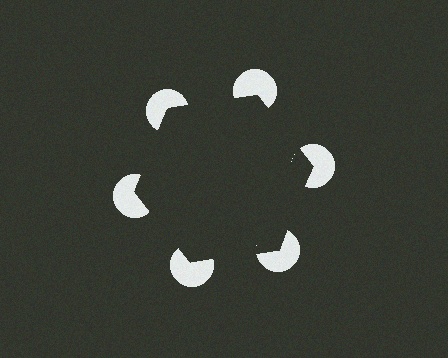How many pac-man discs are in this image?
There are 6 — one at each vertex of the illusory hexagon.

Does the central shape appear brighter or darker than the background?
It typically appears slightly darker than the background, even though no actual brightness change is drawn.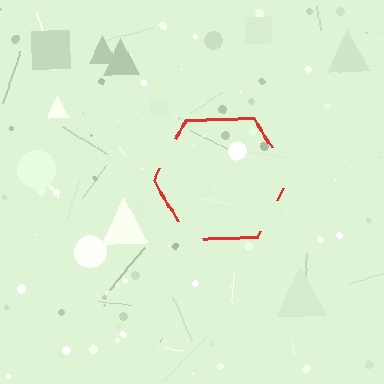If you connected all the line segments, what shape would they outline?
They would outline a hexagon.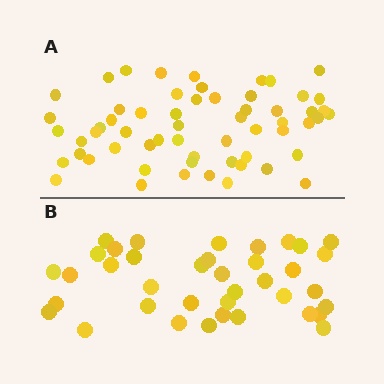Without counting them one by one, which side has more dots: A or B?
Region A (the top region) has more dots.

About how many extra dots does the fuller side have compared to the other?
Region A has approximately 20 more dots than region B.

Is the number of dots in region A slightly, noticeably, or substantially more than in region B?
Region A has substantially more. The ratio is roughly 1.6 to 1.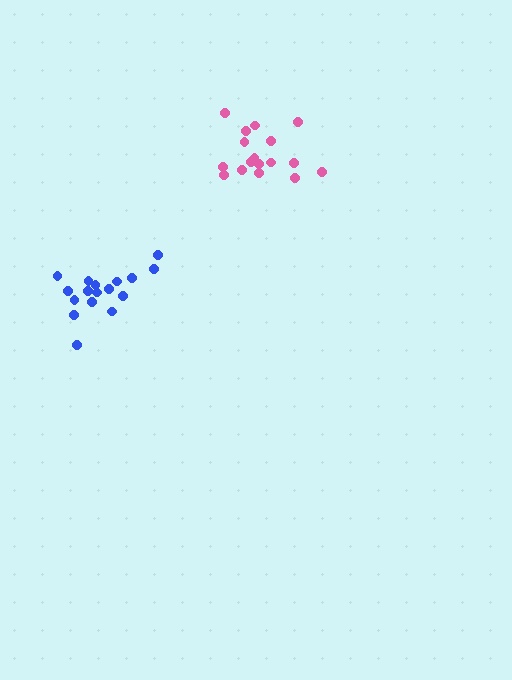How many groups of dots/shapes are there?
There are 2 groups.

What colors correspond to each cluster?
The clusters are colored: pink, blue.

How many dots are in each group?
Group 1: 17 dots, Group 2: 17 dots (34 total).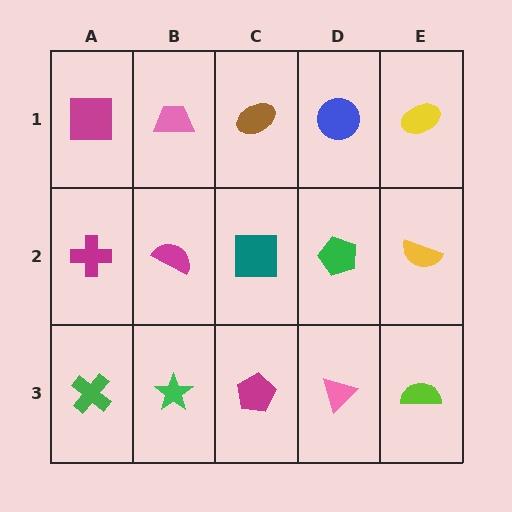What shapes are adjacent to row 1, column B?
A magenta semicircle (row 2, column B), a magenta square (row 1, column A), a brown ellipse (row 1, column C).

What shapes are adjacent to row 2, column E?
A yellow ellipse (row 1, column E), a lime semicircle (row 3, column E), a green pentagon (row 2, column D).